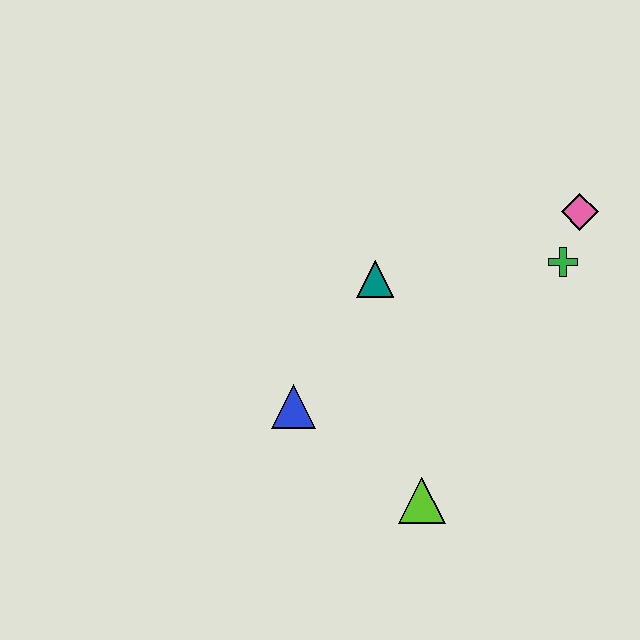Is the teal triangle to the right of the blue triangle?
Yes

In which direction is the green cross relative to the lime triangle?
The green cross is above the lime triangle.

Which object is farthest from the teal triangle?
The lime triangle is farthest from the teal triangle.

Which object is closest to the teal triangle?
The blue triangle is closest to the teal triangle.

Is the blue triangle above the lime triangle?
Yes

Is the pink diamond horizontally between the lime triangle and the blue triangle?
No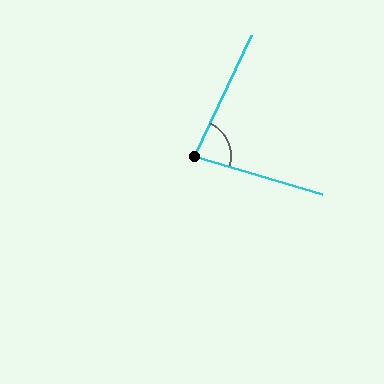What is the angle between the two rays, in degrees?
Approximately 81 degrees.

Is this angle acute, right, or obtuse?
It is acute.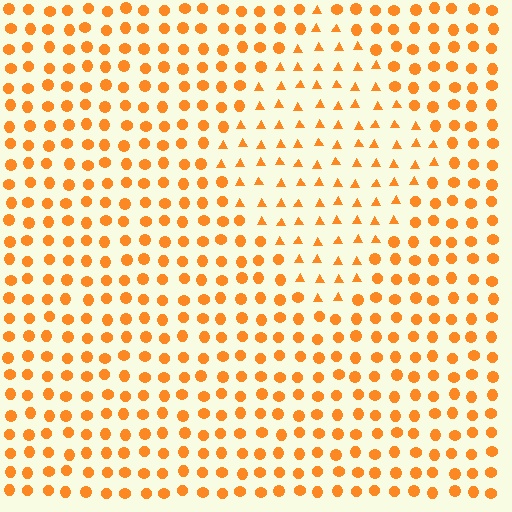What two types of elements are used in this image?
The image uses triangles inside the diamond region and circles outside it.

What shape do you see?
I see a diamond.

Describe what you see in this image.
The image is filled with small orange elements arranged in a uniform grid. A diamond-shaped region contains triangles, while the surrounding area contains circles. The boundary is defined purely by the change in element shape.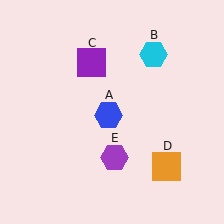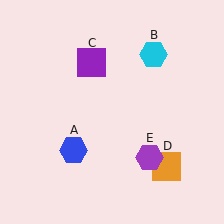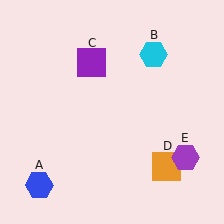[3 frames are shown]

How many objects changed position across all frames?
2 objects changed position: blue hexagon (object A), purple hexagon (object E).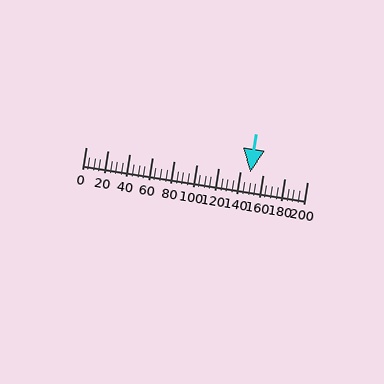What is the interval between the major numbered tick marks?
The major tick marks are spaced 20 units apart.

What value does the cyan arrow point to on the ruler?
The cyan arrow points to approximately 149.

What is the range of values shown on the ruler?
The ruler shows values from 0 to 200.